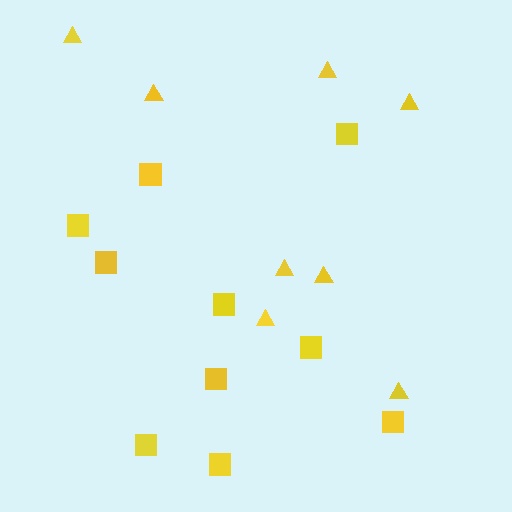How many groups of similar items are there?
There are 2 groups: one group of squares (10) and one group of triangles (8).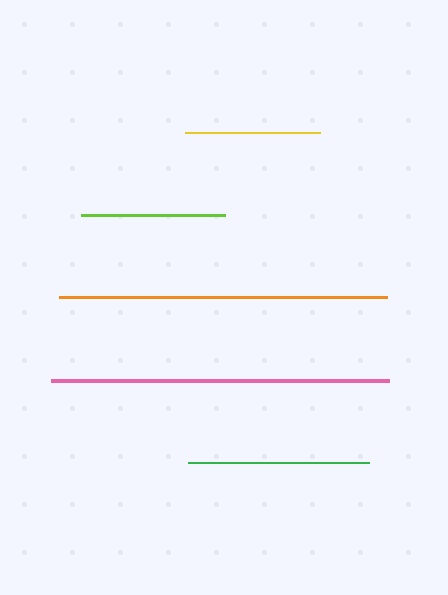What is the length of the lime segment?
The lime segment is approximately 144 pixels long.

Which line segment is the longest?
The pink line is the longest at approximately 338 pixels.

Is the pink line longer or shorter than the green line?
The pink line is longer than the green line.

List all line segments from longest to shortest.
From longest to shortest: pink, orange, green, lime, yellow.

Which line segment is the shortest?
The yellow line is the shortest at approximately 136 pixels.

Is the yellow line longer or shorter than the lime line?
The lime line is longer than the yellow line.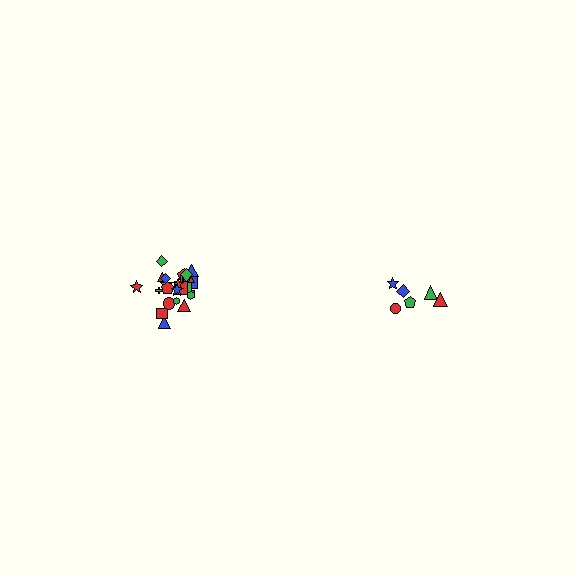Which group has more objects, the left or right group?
The left group.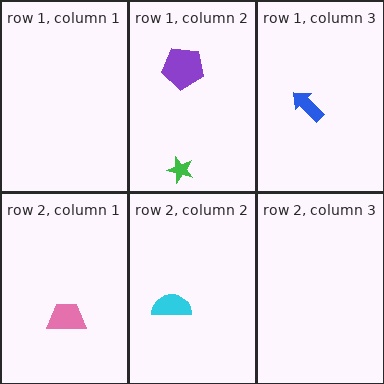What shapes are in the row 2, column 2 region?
The cyan semicircle.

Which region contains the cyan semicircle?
The row 2, column 2 region.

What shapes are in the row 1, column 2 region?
The green star, the purple pentagon.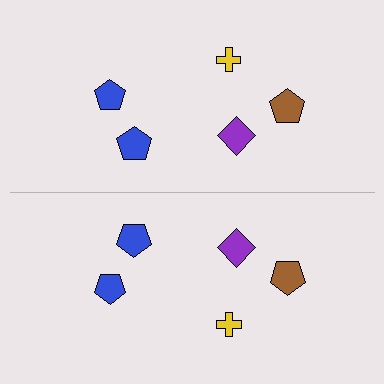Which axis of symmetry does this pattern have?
The pattern has a horizontal axis of symmetry running through the center of the image.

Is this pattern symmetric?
Yes, this pattern has bilateral (reflection) symmetry.